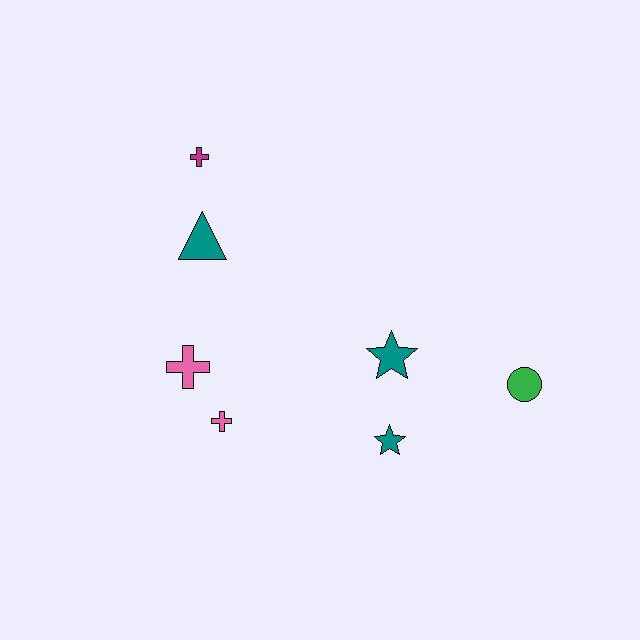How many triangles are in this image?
There is 1 triangle.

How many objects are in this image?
There are 7 objects.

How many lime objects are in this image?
There are no lime objects.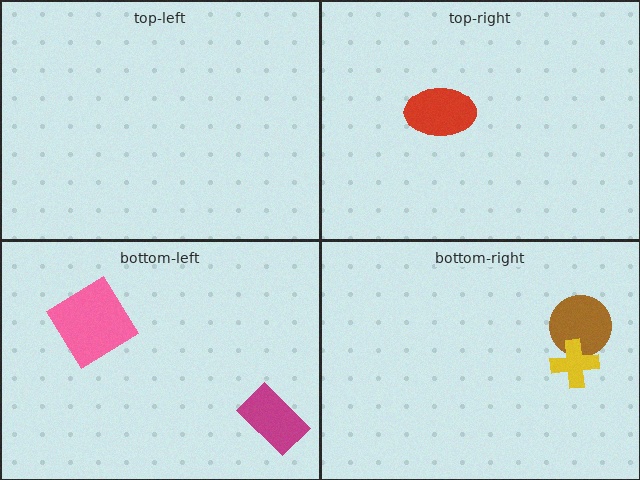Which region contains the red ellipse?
The top-right region.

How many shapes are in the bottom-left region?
2.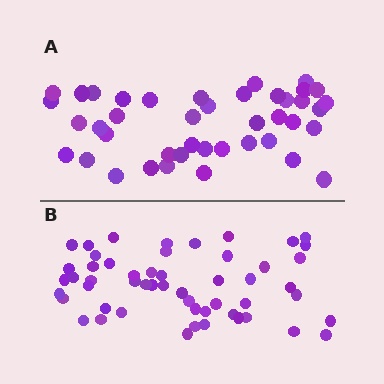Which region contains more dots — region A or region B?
Region B (the bottom region) has more dots.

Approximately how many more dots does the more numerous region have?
Region B has roughly 12 or so more dots than region A.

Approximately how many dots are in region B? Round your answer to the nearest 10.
About 50 dots. (The exact count is 53, which rounds to 50.)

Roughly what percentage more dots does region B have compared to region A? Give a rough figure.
About 25% more.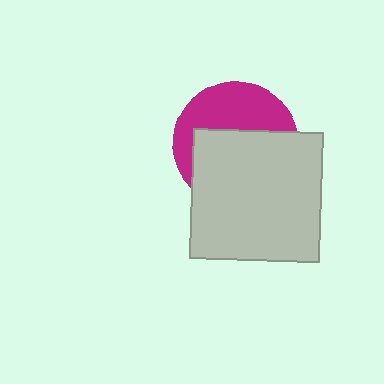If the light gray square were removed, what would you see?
You would see the complete magenta circle.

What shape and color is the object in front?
The object in front is a light gray square.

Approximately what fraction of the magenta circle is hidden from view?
Roughly 57% of the magenta circle is hidden behind the light gray square.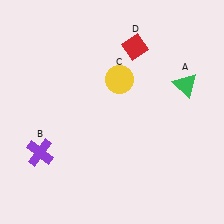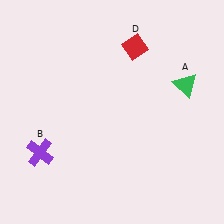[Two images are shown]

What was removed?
The yellow circle (C) was removed in Image 2.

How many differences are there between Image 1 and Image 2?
There is 1 difference between the two images.